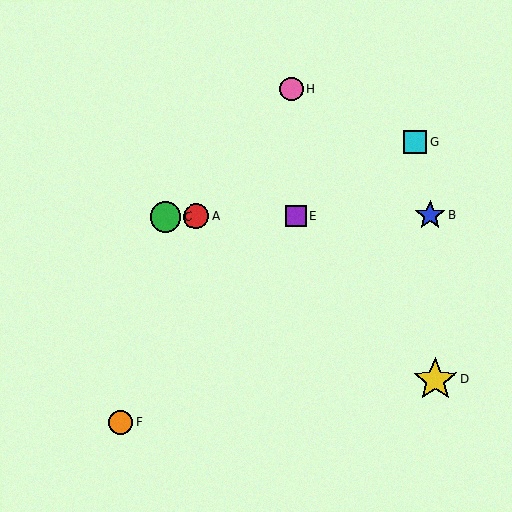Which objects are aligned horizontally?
Objects A, B, C, E are aligned horizontally.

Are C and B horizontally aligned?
Yes, both are at y≈217.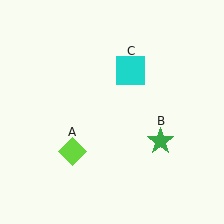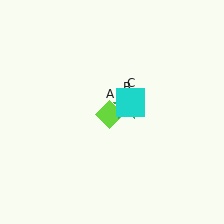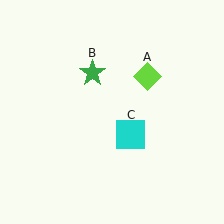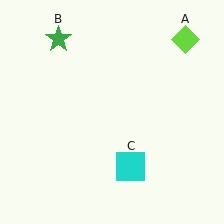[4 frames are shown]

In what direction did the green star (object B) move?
The green star (object B) moved up and to the left.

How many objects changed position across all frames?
3 objects changed position: lime diamond (object A), green star (object B), cyan square (object C).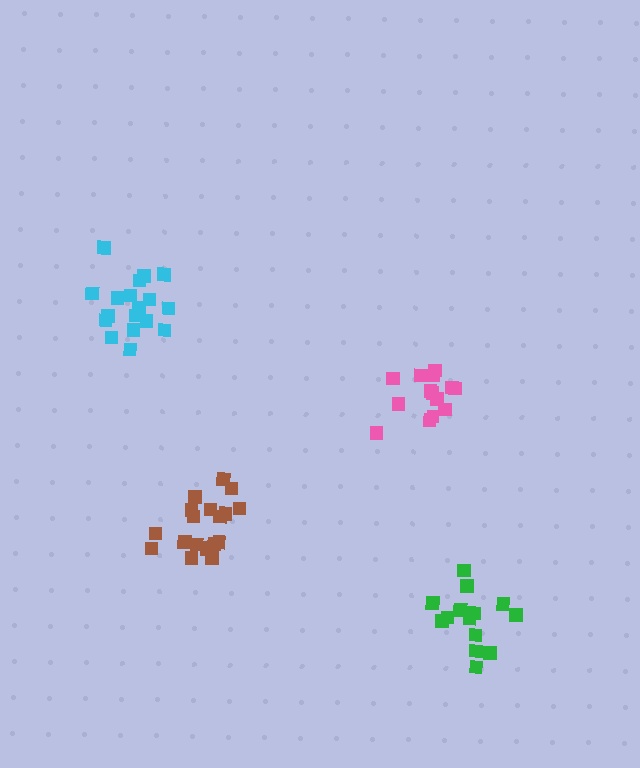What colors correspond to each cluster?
The clusters are colored: cyan, brown, pink, green.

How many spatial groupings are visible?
There are 4 spatial groupings.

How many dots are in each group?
Group 1: 18 dots, Group 2: 20 dots, Group 3: 14 dots, Group 4: 14 dots (66 total).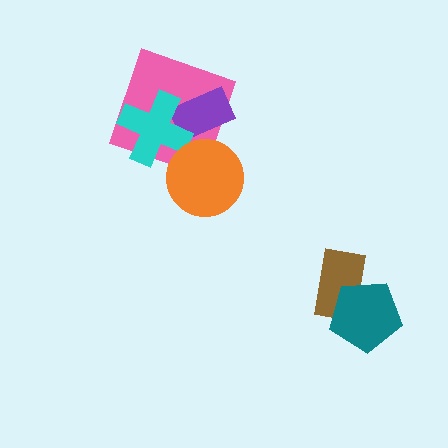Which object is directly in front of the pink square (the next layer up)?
The purple rectangle is directly in front of the pink square.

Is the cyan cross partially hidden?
No, no other shape covers it.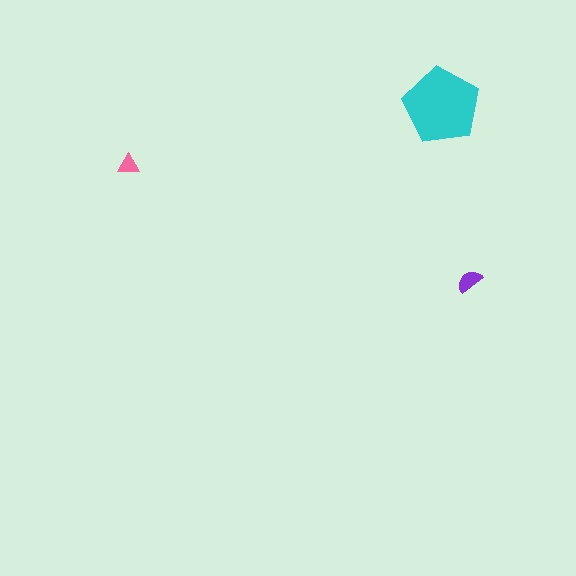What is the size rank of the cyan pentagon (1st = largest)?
1st.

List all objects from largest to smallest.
The cyan pentagon, the purple semicircle, the pink triangle.